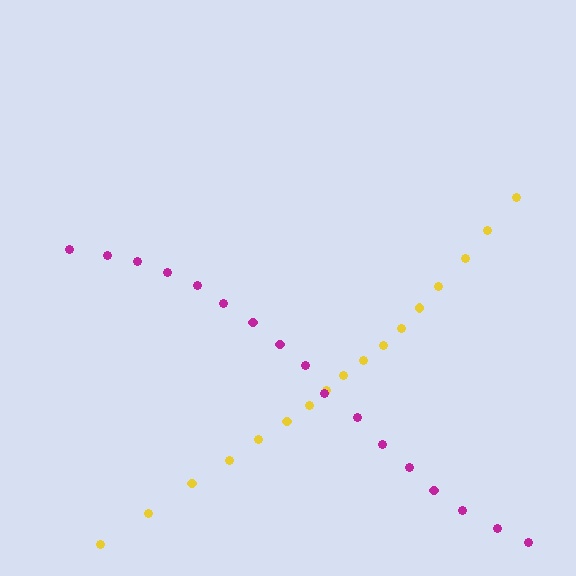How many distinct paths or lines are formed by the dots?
There are 2 distinct paths.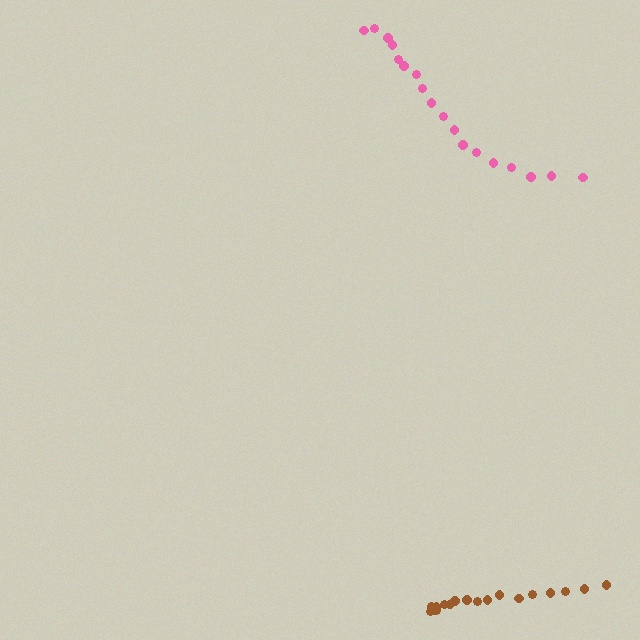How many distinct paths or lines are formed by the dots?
There are 2 distinct paths.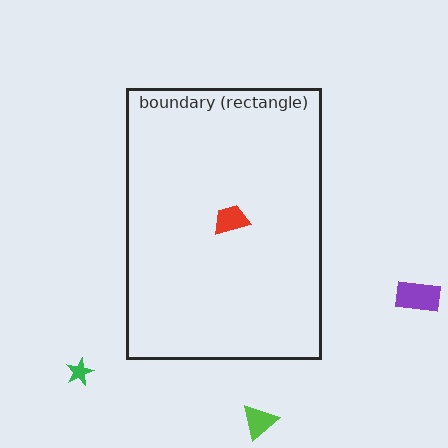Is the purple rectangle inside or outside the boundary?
Outside.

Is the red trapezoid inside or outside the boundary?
Inside.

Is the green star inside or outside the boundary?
Outside.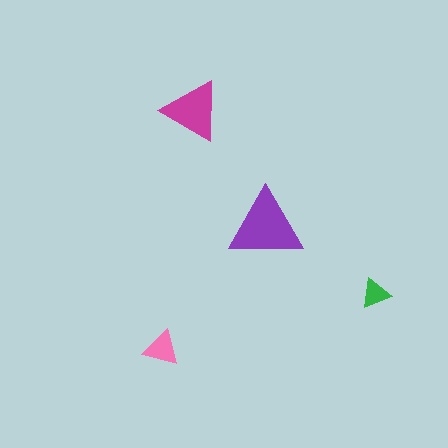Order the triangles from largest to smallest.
the purple one, the magenta one, the pink one, the green one.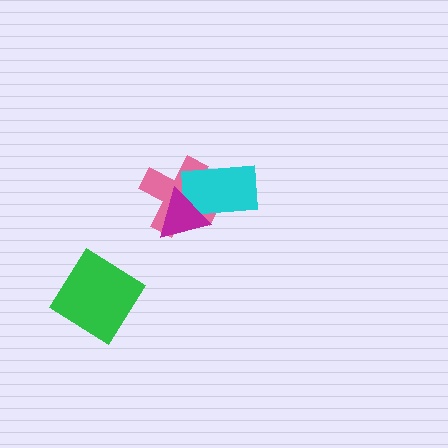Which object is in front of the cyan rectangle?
The magenta triangle is in front of the cyan rectangle.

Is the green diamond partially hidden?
No, no other shape covers it.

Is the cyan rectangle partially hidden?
Yes, it is partially covered by another shape.